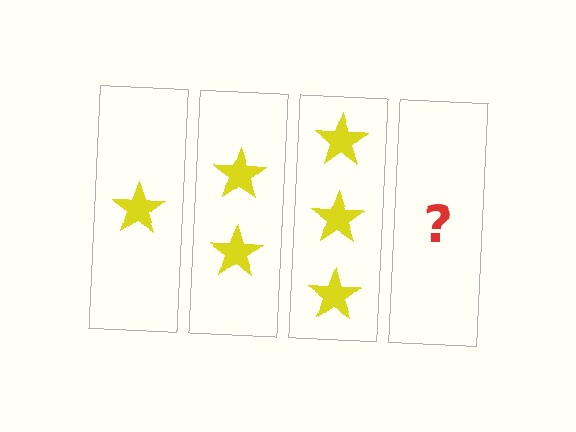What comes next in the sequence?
The next element should be 4 stars.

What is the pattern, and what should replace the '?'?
The pattern is that each step adds one more star. The '?' should be 4 stars.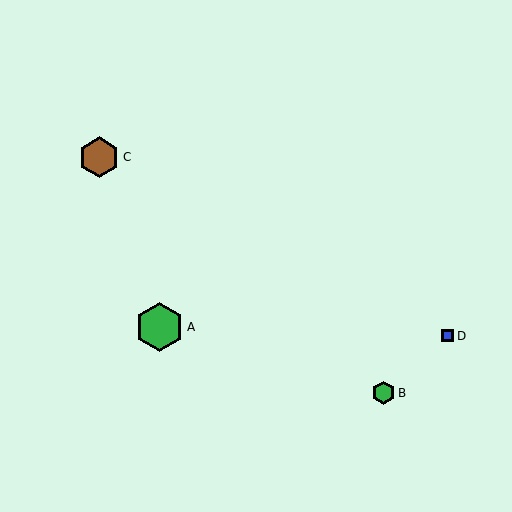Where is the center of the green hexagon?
The center of the green hexagon is at (384, 393).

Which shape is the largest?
The green hexagon (labeled A) is the largest.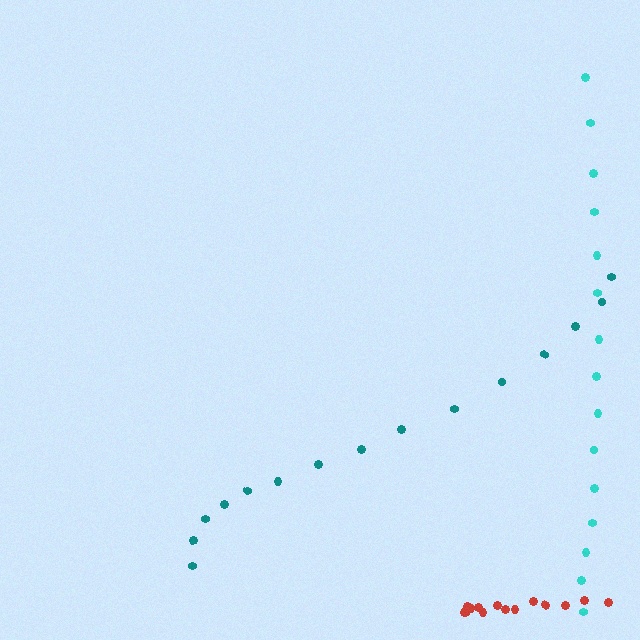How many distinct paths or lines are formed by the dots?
There are 3 distinct paths.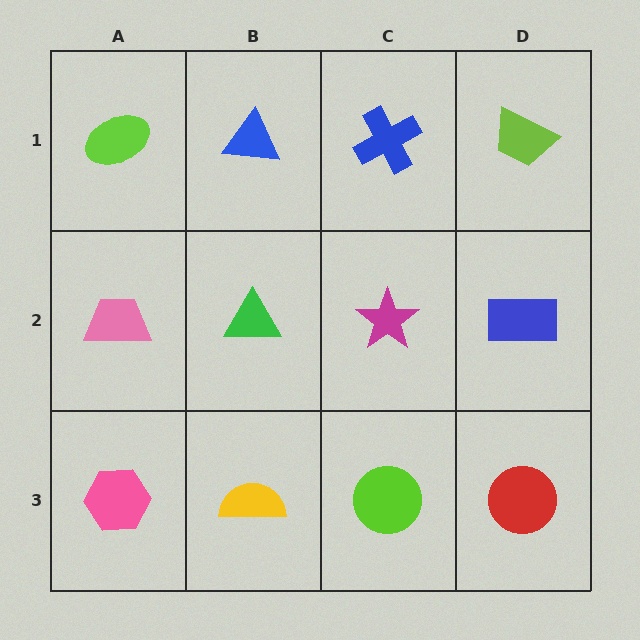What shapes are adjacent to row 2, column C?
A blue cross (row 1, column C), a lime circle (row 3, column C), a green triangle (row 2, column B), a blue rectangle (row 2, column D).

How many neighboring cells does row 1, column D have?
2.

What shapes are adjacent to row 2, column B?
A blue triangle (row 1, column B), a yellow semicircle (row 3, column B), a pink trapezoid (row 2, column A), a magenta star (row 2, column C).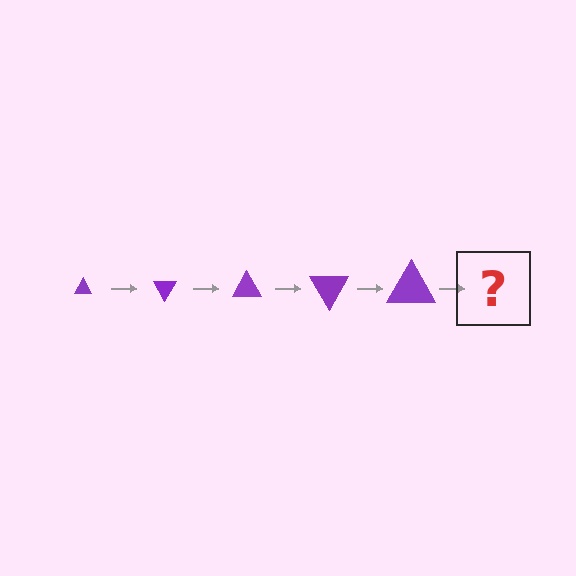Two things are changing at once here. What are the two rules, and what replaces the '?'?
The two rules are that the triangle grows larger each step and it rotates 60 degrees each step. The '?' should be a triangle, larger than the previous one and rotated 300 degrees from the start.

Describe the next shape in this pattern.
It should be a triangle, larger than the previous one and rotated 300 degrees from the start.